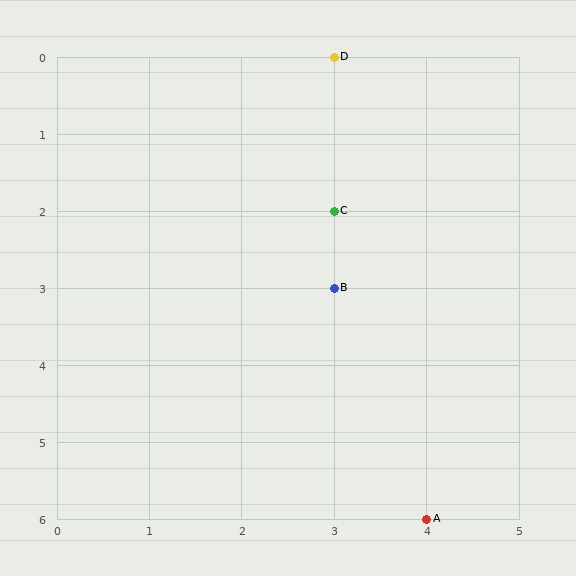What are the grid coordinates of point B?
Point B is at grid coordinates (3, 3).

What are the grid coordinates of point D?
Point D is at grid coordinates (3, 0).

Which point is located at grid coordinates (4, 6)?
Point A is at (4, 6).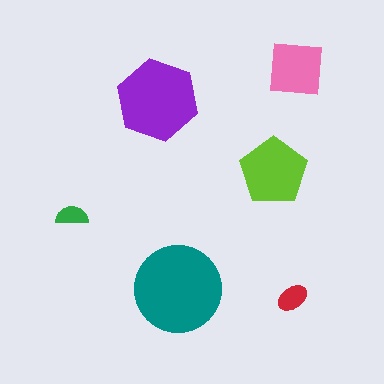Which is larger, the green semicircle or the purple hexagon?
The purple hexagon.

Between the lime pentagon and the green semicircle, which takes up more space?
The lime pentagon.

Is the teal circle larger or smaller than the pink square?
Larger.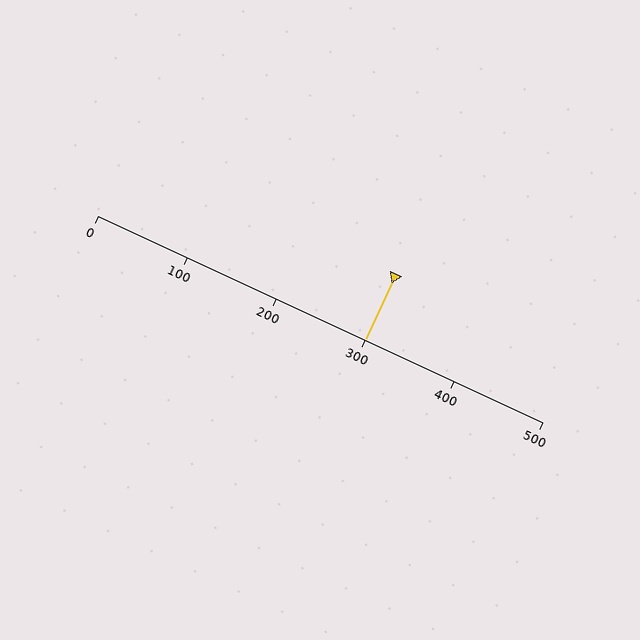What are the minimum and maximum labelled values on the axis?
The axis runs from 0 to 500.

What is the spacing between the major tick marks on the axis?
The major ticks are spaced 100 apart.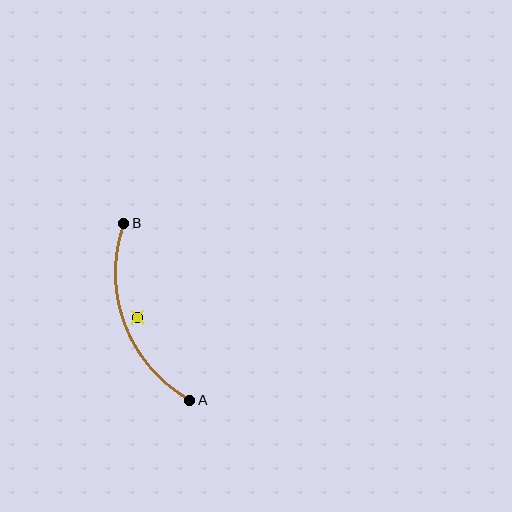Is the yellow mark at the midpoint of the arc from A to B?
No — the yellow mark does not lie on the arc at all. It sits slightly inside the curve.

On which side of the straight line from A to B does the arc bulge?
The arc bulges to the left of the straight line connecting A and B.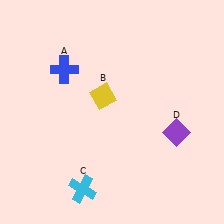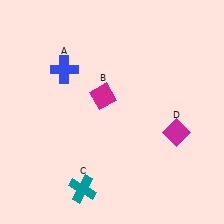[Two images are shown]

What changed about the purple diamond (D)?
In Image 1, D is purple. In Image 2, it changed to magenta.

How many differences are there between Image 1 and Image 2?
There are 3 differences between the two images.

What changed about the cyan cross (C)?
In Image 1, C is cyan. In Image 2, it changed to teal.